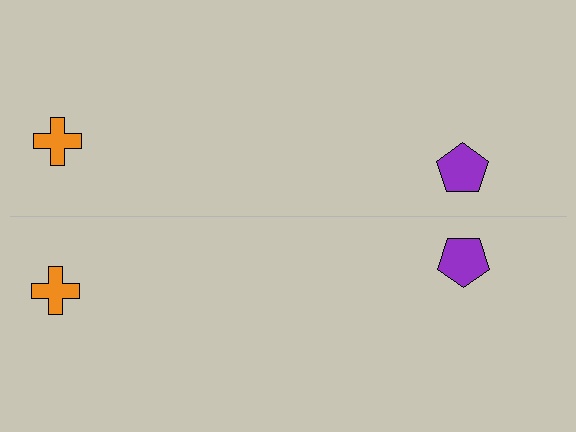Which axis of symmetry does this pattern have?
The pattern has a horizontal axis of symmetry running through the center of the image.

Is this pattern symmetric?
Yes, this pattern has bilateral (reflection) symmetry.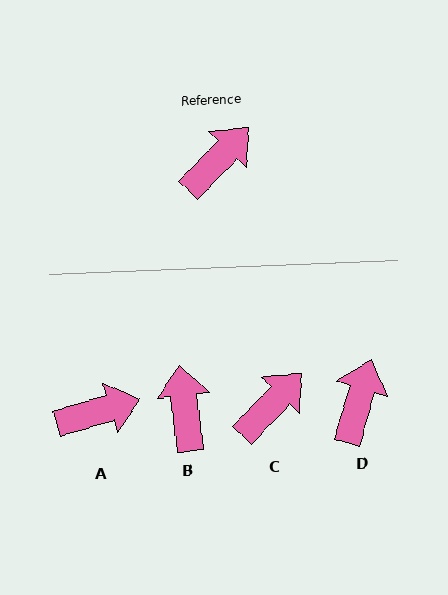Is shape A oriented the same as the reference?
No, it is off by about 29 degrees.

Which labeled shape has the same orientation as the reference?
C.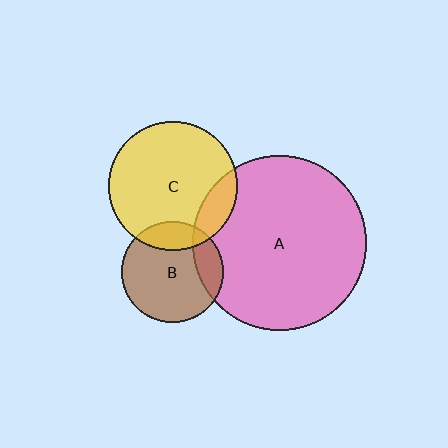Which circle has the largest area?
Circle A (pink).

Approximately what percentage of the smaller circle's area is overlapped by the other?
Approximately 20%.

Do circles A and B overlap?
Yes.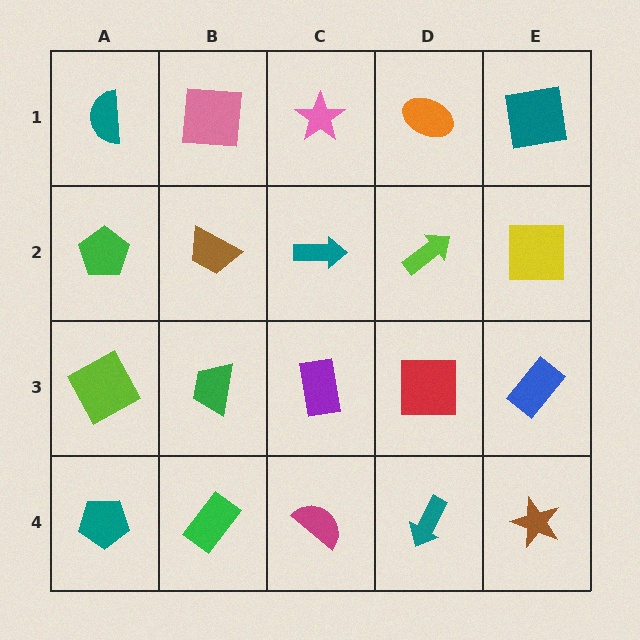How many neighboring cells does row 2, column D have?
4.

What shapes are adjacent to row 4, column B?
A green trapezoid (row 3, column B), a teal pentagon (row 4, column A), a magenta semicircle (row 4, column C).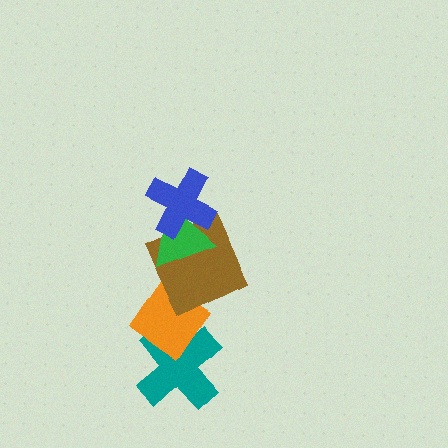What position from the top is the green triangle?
The green triangle is 2nd from the top.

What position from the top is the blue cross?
The blue cross is 1st from the top.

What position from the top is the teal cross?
The teal cross is 5th from the top.